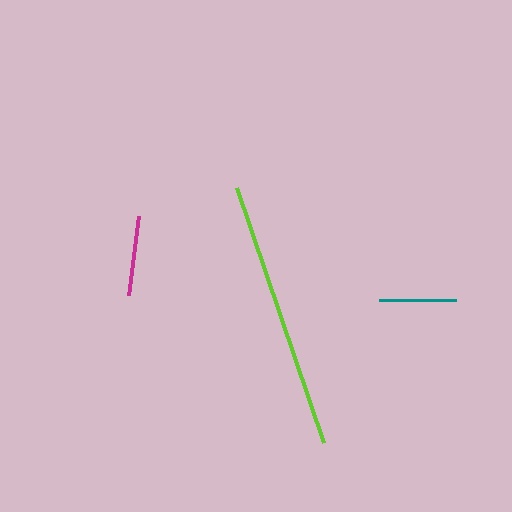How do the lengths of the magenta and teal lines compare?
The magenta and teal lines are approximately the same length.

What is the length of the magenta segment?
The magenta segment is approximately 80 pixels long.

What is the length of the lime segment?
The lime segment is approximately 270 pixels long.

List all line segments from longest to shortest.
From longest to shortest: lime, magenta, teal.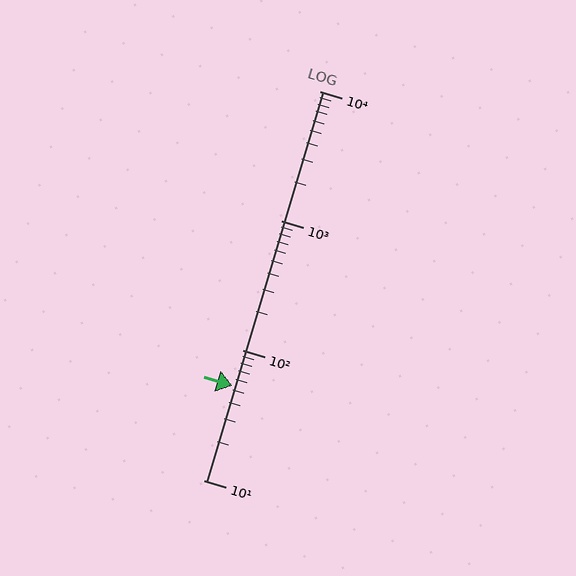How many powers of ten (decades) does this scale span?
The scale spans 3 decades, from 10 to 10000.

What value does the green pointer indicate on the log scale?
The pointer indicates approximately 53.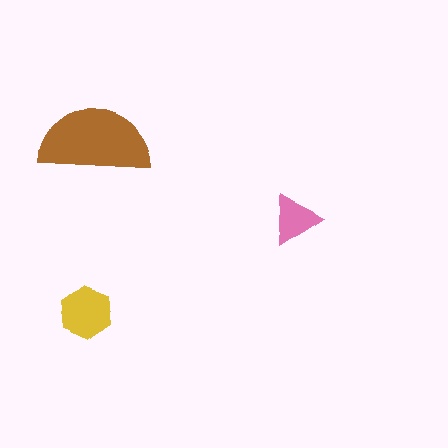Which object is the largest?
The brown semicircle.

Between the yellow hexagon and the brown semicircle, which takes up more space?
The brown semicircle.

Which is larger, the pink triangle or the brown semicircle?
The brown semicircle.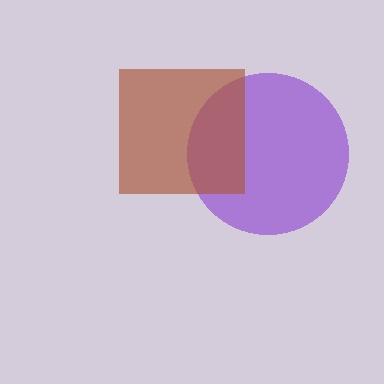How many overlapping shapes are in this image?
There are 2 overlapping shapes in the image.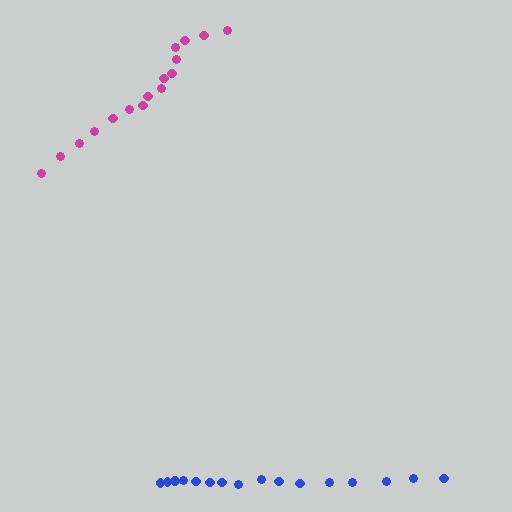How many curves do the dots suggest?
There are 2 distinct paths.